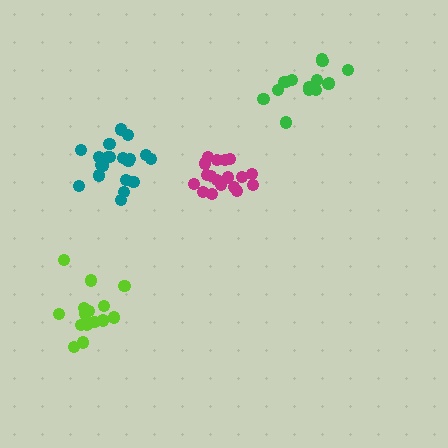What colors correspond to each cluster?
The clusters are colored: magenta, green, teal, lime.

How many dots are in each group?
Group 1: 18 dots, Group 2: 15 dots, Group 3: 21 dots, Group 4: 15 dots (69 total).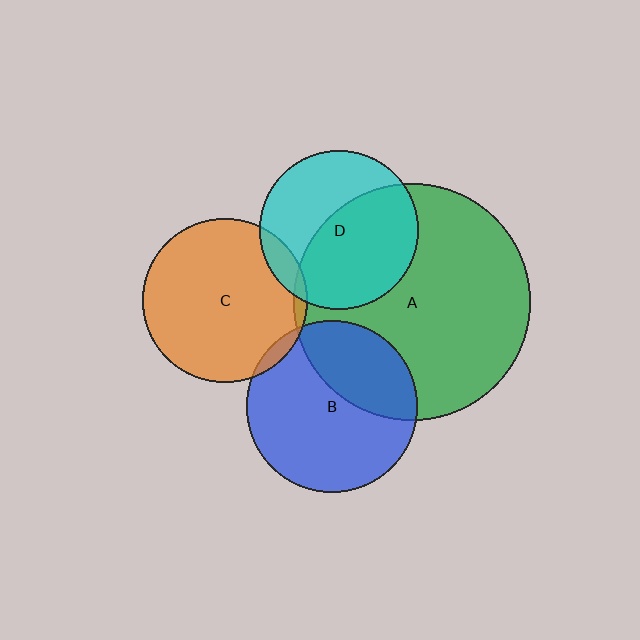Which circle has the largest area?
Circle A (green).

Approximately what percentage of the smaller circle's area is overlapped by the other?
Approximately 10%.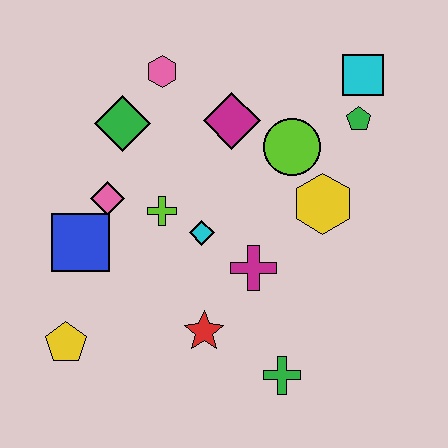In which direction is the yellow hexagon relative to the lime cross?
The yellow hexagon is to the right of the lime cross.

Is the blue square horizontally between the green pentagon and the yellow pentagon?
Yes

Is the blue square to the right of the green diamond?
No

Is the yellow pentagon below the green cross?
No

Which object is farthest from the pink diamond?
The cyan square is farthest from the pink diamond.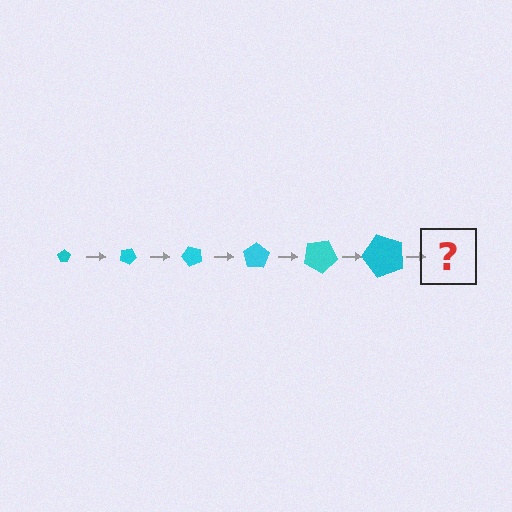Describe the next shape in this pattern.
It should be a pentagon, larger than the previous one and rotated 150 degrees from the start.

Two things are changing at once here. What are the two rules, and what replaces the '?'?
The two rules are that the pentagon grows larger each step and it rotates 25 degrees each step. The '?' should be a pentagon, larger than the previous one and rotated 150 degrees from the start.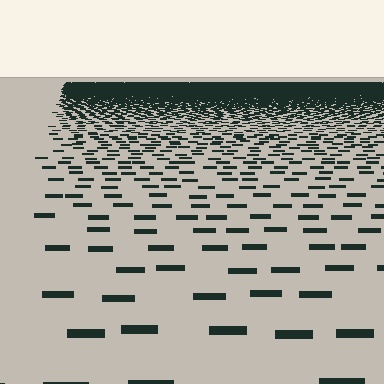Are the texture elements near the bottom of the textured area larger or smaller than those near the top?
Larger. Near the bottom, elements are closer to the viewer and appear at a bigger on-screen size.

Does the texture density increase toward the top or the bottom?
Density increases toward the top.